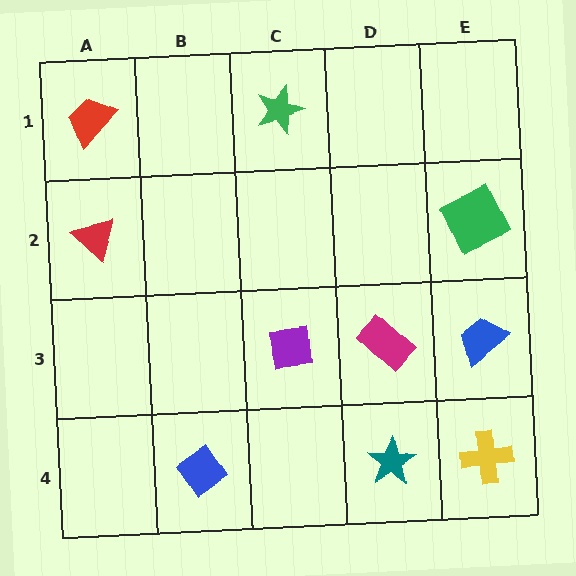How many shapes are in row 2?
2 shapes.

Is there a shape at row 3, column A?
No, that cell is empty.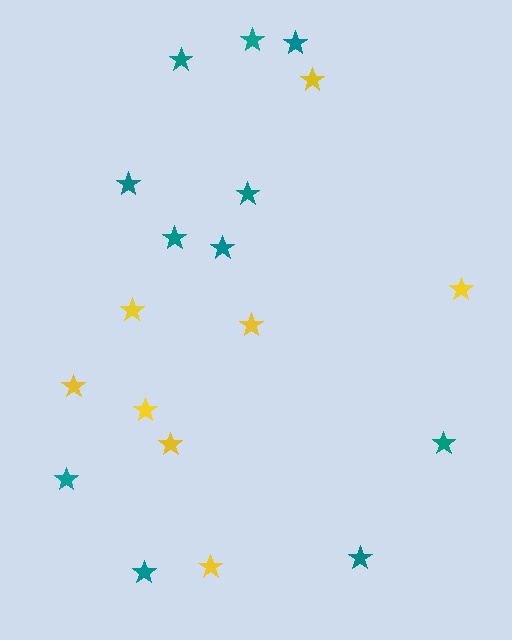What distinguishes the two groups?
There are 2 groups: one group of teal stars (11) and one group of yellow stars (8).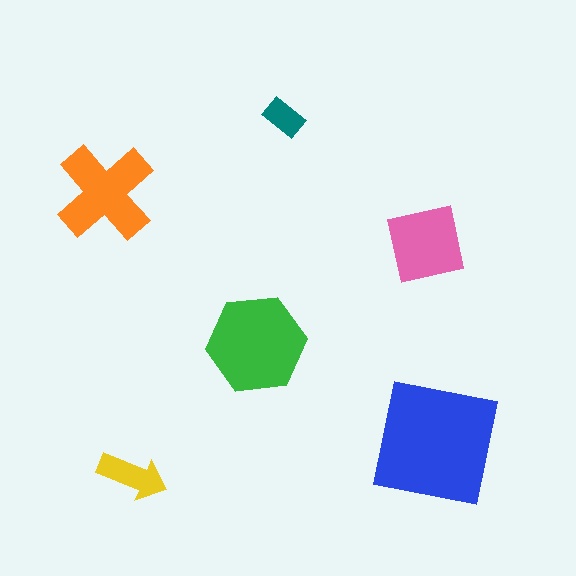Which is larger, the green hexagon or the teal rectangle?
The green hexagon.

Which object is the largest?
The blue square.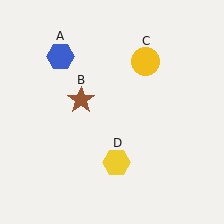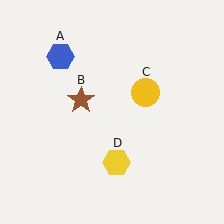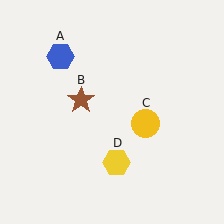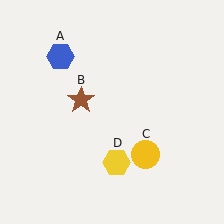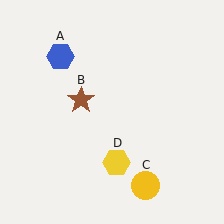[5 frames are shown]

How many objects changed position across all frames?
1 object changed position: yellow circle (object C).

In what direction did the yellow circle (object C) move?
The yellow circle (object C) moved down.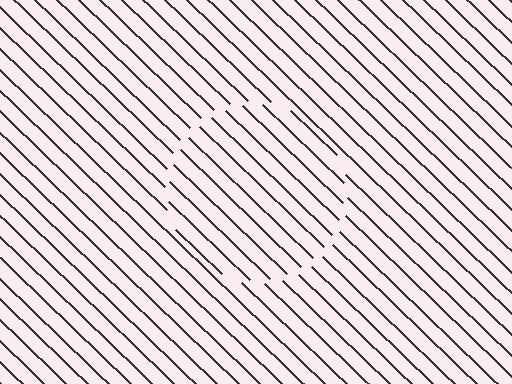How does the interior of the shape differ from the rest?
The interior of the shape contains the same grating, shifted by half a period — the contour is defined by the phase discontinuity where line-ends from the inner and outer gratings abut.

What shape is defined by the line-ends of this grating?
An illusory circle. The interior of the shape contains the same grating, shifted by half a period — the contour is defined by the phase discontinuity where line-ends from the inner and outer gratings abut.